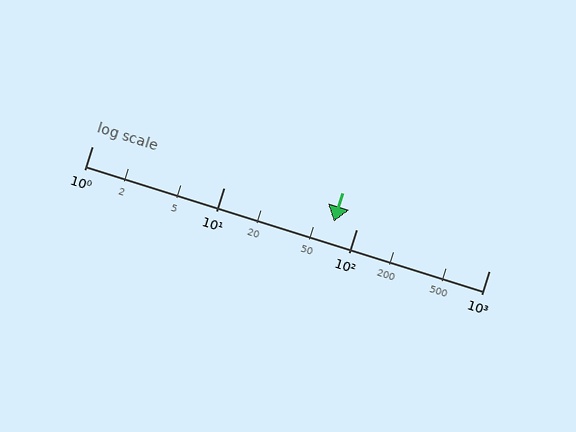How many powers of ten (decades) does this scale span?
The scale spans 3 decades, from 1 to 1000.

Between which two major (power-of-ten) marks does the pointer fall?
The pointer is between 10 and 100.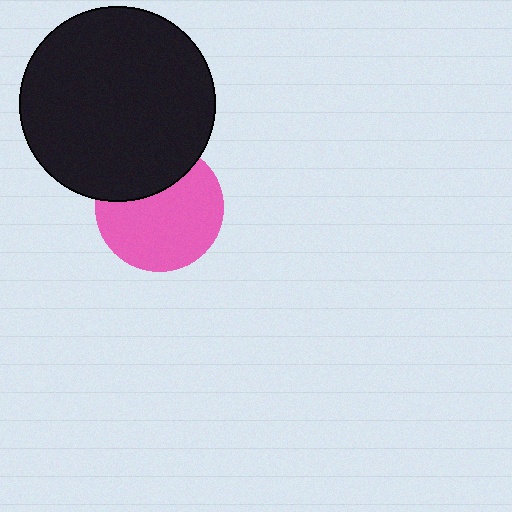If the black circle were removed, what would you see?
You would see the complete pink circle.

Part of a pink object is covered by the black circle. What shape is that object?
It is a circle.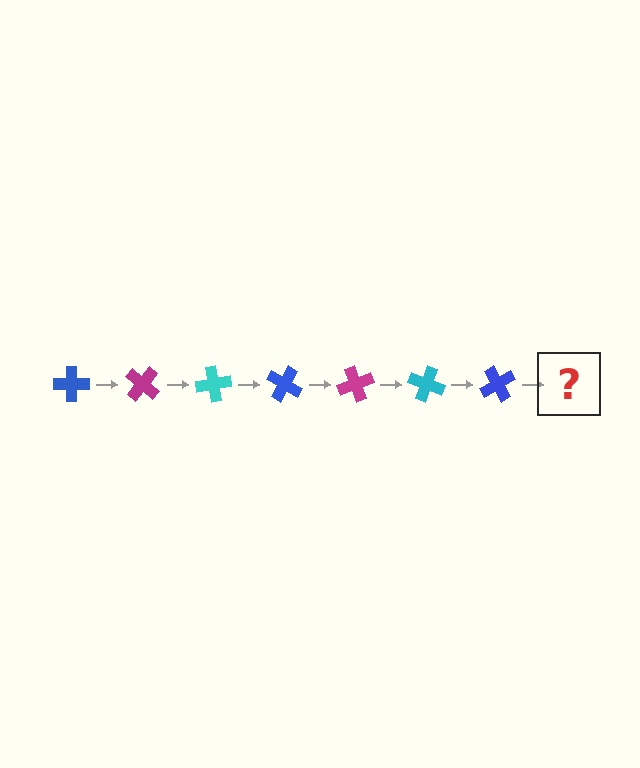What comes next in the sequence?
The next element should be a magenta cross, rotated 280 degrees from the start.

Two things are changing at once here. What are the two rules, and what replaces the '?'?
The two rules are that it rotates 40 degrees each step and the color cycles through blue, magenta, and cyan. The '?' should be a magenta cross, rotated 280 degrees from the start.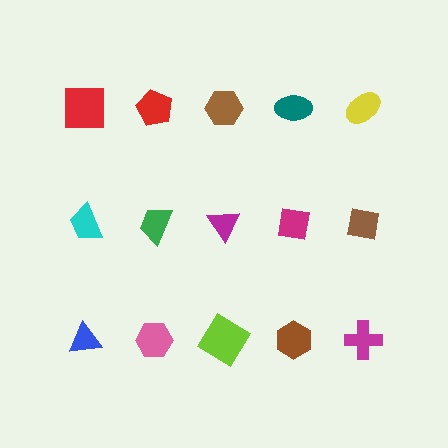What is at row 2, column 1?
A cyan trapezoid.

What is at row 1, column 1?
A red square.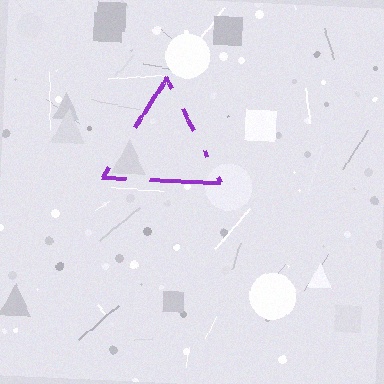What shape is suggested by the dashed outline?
The dashed outline suggests a triangle.